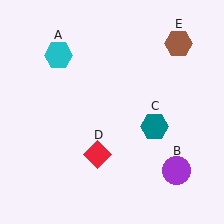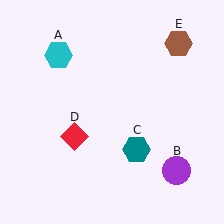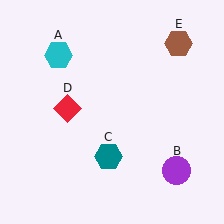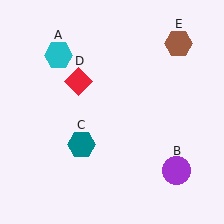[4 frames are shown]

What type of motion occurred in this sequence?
The teal hexagon (object C), red diamond (object D) rotated clockwise around the center of the scene.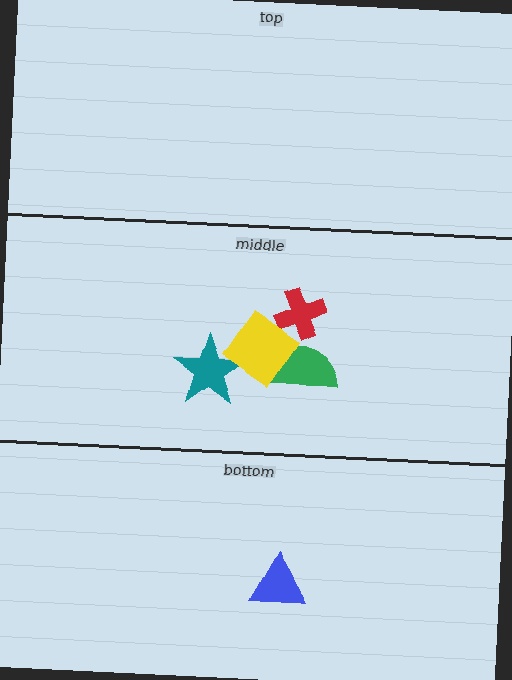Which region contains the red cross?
The middle region.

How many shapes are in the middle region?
4.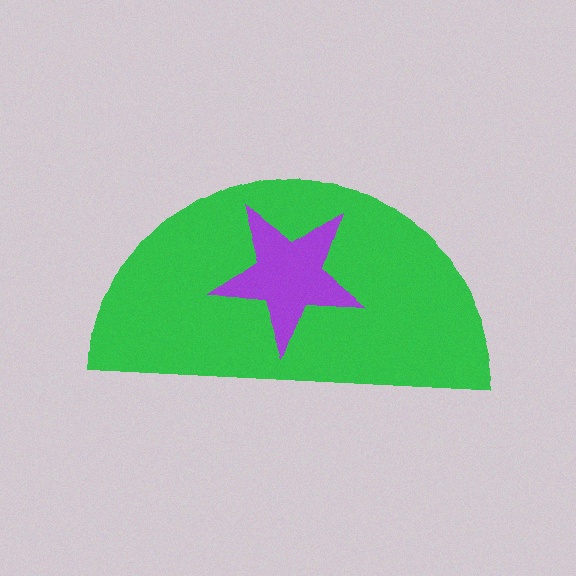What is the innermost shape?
The purple star.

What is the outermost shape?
The green semicircle.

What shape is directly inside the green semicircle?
The purple star.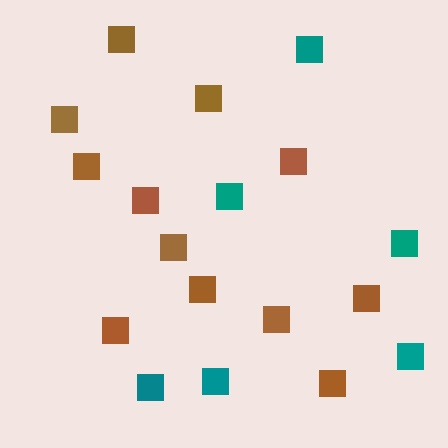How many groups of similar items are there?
There are 2 groups: one group of teal squares (6) and one group of brown squares (12).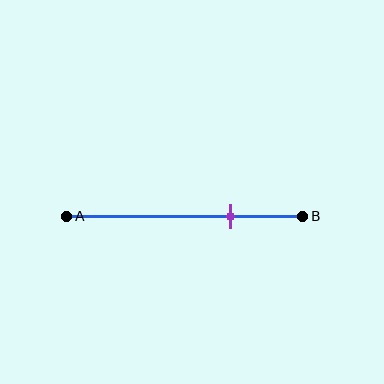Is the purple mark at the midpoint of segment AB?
No, the mark is at about 70% from A, not at the 50% midpoint.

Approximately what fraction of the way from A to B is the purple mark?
The purple mark is approximately 70% of the way from A to B.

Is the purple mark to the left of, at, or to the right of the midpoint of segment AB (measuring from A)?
The purple mark is to the right of the midpoint of segment AB.